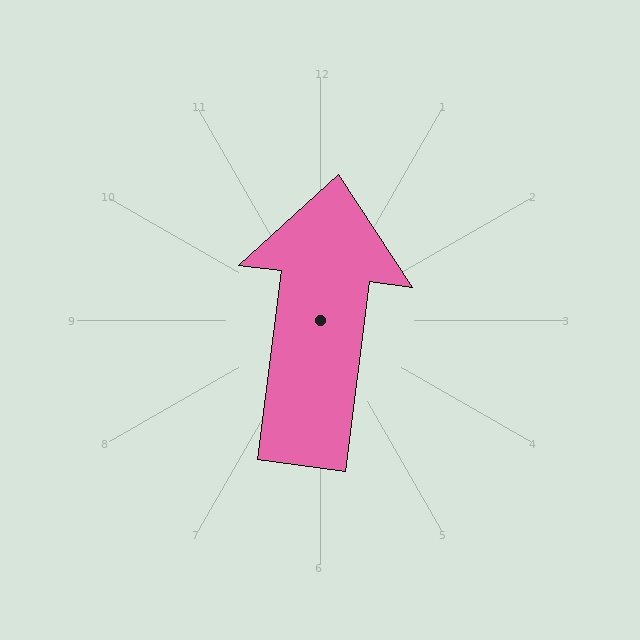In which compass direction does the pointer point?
North.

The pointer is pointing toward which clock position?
Roughly 12 o'clock.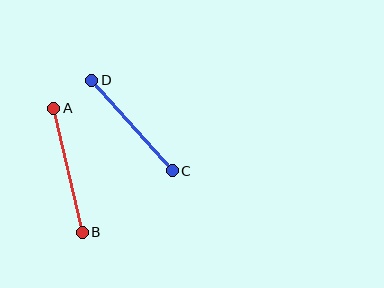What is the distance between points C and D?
The distance is approximately 121 pixels.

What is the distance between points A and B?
The distance is approximately 127 pixels.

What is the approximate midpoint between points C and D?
The midpoint is at approximately (132, 126) pixels.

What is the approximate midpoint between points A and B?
The midpoint is at approximately (68, 170) pixels.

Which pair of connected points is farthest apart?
Points A and B are farthest apart.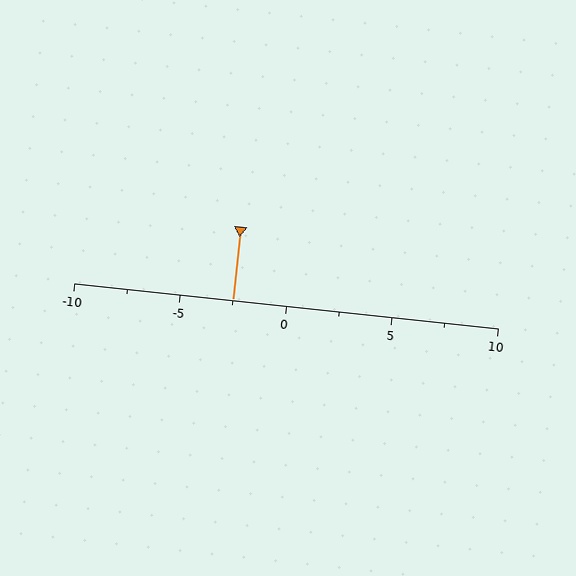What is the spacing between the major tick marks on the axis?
The major ticks are spaced 5 apart.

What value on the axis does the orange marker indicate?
The marker indicates approximately -2.5.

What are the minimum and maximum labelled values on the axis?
The axis runs from -10 to 10.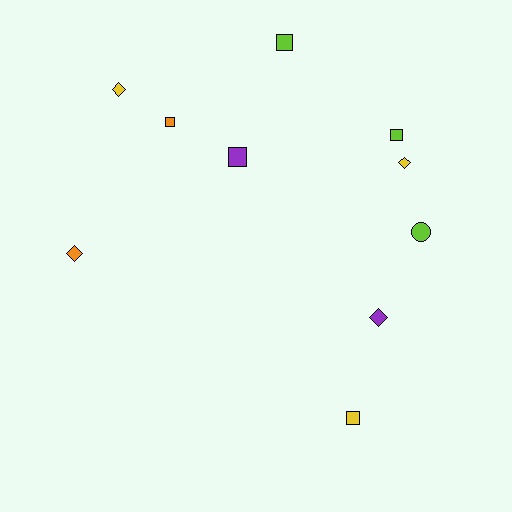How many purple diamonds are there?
There is 1 purple diamond.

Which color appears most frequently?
Yellow, with 3 objects.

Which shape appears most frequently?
Square, with 5 objects.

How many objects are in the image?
There are 10 objects.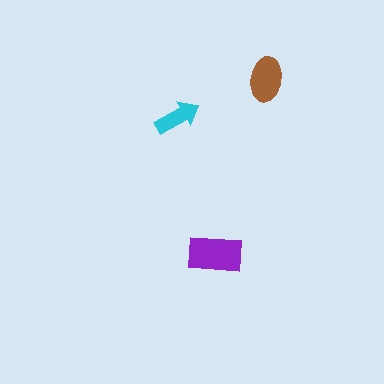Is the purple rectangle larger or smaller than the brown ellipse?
Larger.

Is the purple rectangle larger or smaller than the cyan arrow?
Larger.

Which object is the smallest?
The cyan arrow.